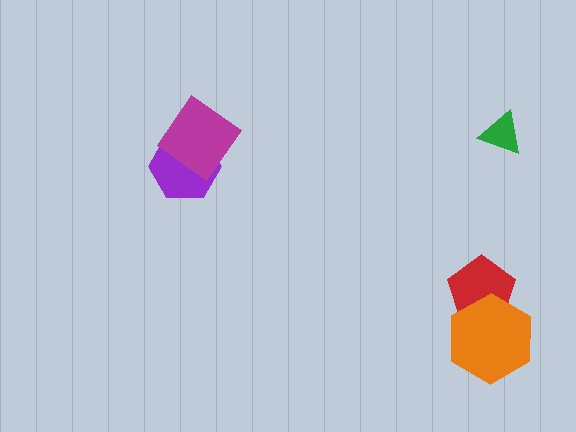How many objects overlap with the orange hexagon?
1 object overlaps with the orange hexagon.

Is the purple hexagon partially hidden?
Yes, it is partially covered by another shape.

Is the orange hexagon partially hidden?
No, no other shape covers it.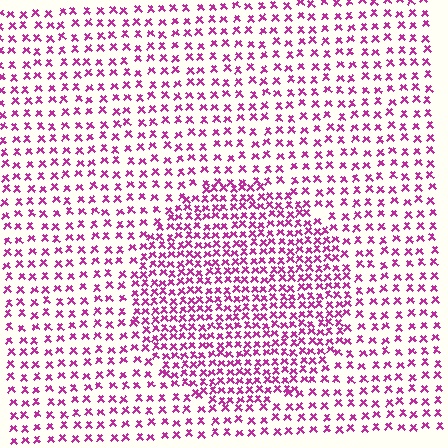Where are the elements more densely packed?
The elements are more densely packed inside the circle boundary.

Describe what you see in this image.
The image contains small magenta elements arranged at two different densities. A circle-shaped region is visible where the elements are more densely packed than the surrounding area.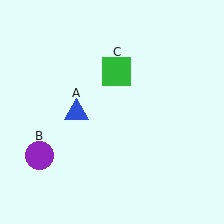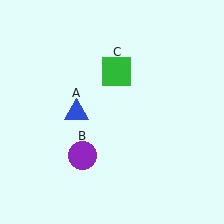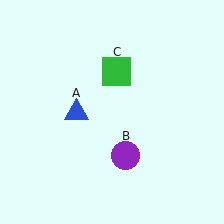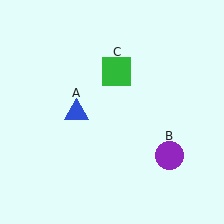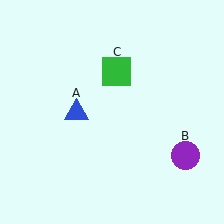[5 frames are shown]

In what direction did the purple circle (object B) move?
The purple circle (object B) moved right.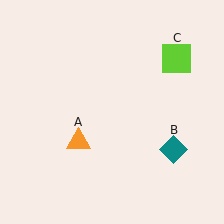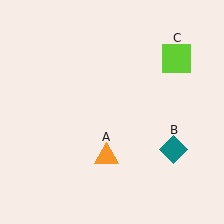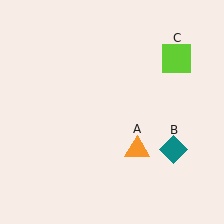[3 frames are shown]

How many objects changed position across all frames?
1 object changed position: orange triangle (object A).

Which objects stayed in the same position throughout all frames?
Teal diamond (object B) and lime square (object C) remained stationary.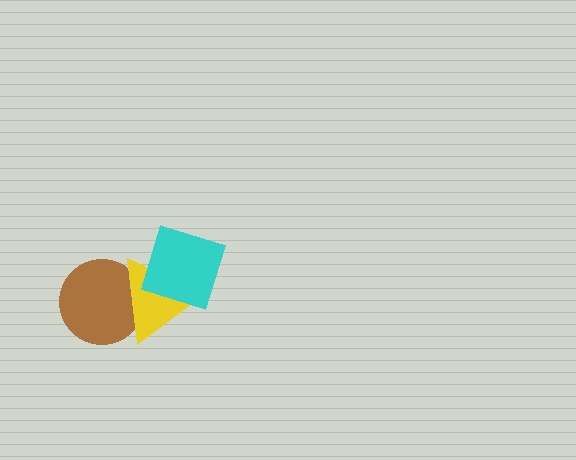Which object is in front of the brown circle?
The yellow triangle is in front of the brown circle.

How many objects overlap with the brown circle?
1 object overlaps with the brown circle.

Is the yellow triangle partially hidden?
Yes, it is partially covered by another shape.